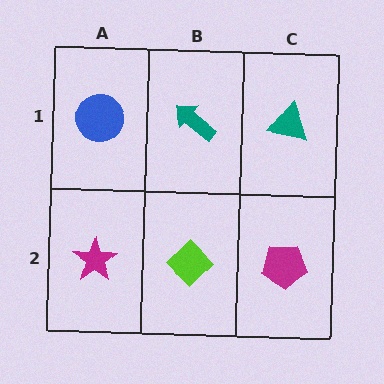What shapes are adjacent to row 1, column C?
A magenta pentagon (row 2, column C), a teal arrow (row 1, column B).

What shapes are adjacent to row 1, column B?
A lime diamond (row 2, column B), a blue circle (row 1, column A), a teal triangle (row 1, column C).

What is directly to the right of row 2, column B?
A magenta pentagon.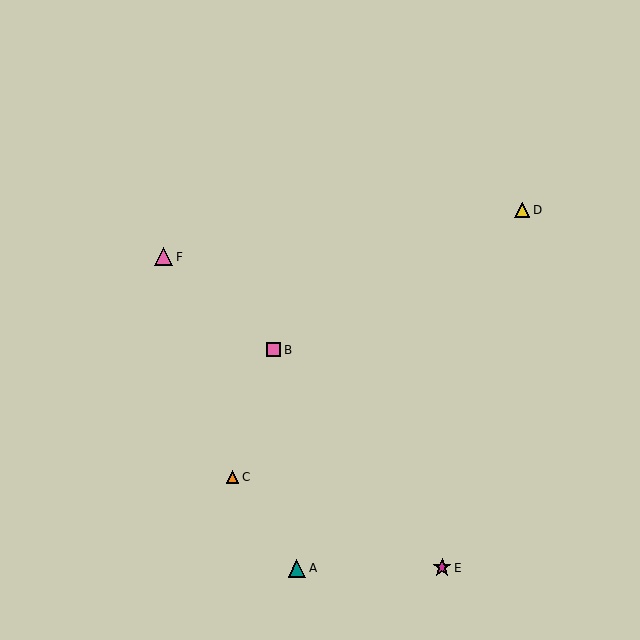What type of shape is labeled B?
Shape B is a pink square.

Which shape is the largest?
The magenta star (labeled E) is the largest.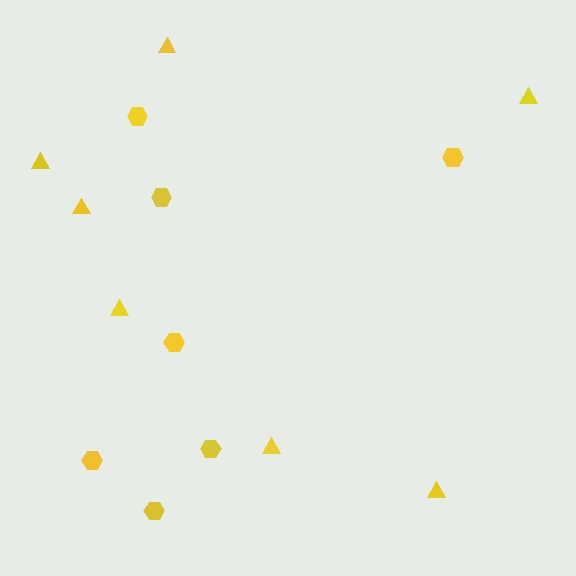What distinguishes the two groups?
There are 2 groups: one group of triangles (7) and one group of hexagons (7).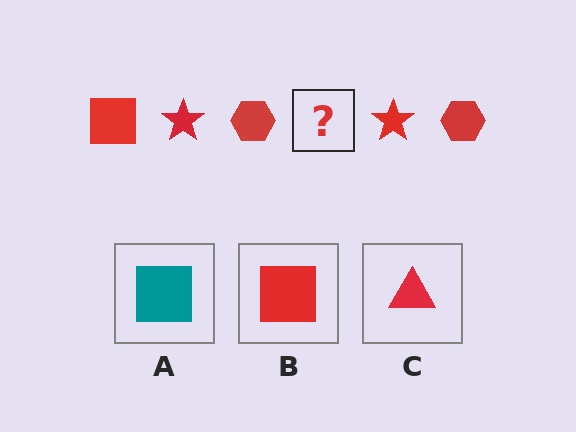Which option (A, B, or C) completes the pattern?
B.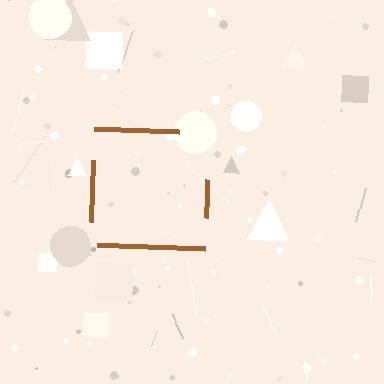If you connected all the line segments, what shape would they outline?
They would outline a square.